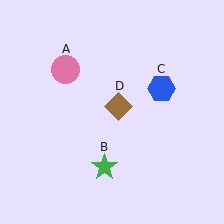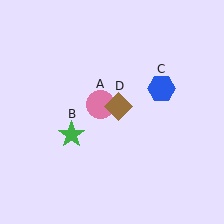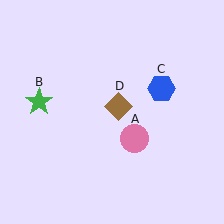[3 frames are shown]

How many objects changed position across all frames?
2 objects changed position: pink circle (object A), green star (object B).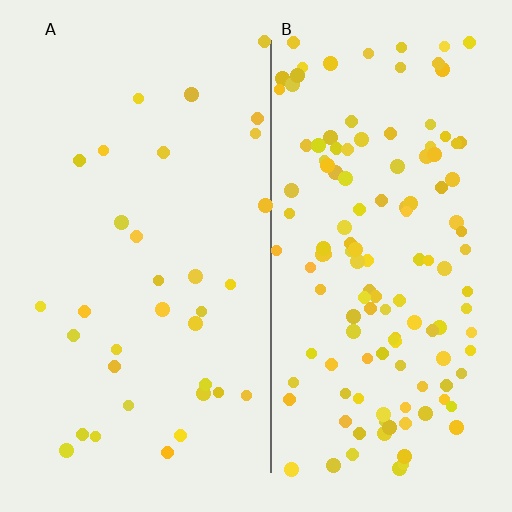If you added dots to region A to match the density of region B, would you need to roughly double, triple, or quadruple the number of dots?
Approximately quadruple.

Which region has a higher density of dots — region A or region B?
B (the right).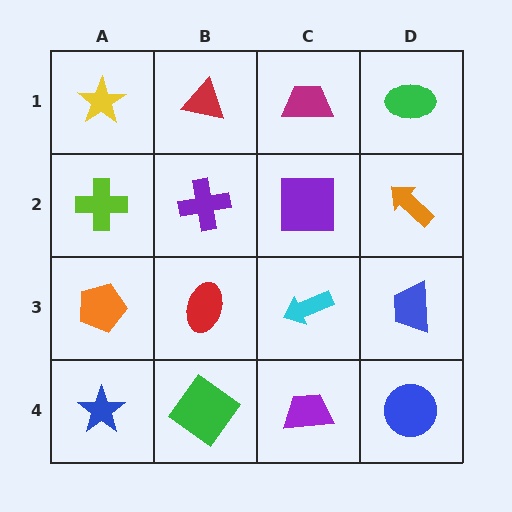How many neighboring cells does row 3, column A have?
3.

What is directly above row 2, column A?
A yellow star.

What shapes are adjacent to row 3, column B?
A purple cross (row 2, column B), a green diamond (row 4, column B), an orange pentagon (row 3, column A), a cyan arrow (row 3, column C).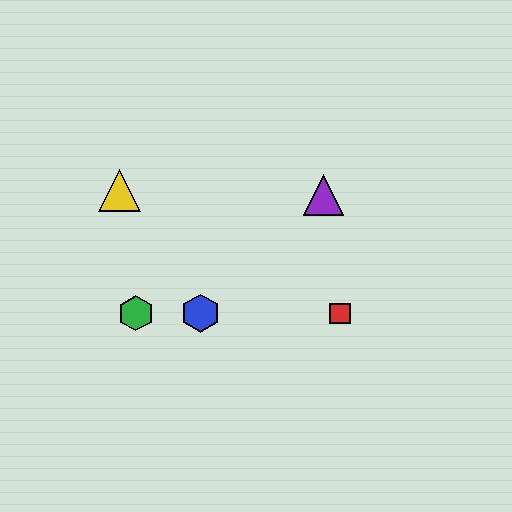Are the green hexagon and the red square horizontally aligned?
Yes, both are at y≈313.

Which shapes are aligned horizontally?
The red square, the blue hexagon, the green hexagon are aligned horizontally.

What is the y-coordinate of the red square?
The red square is at y≈313.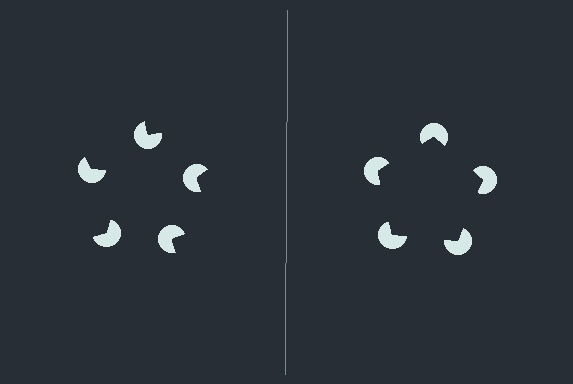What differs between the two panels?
The pac-man discs are positioned identically on both sides; only the wedge orientations differ. On the right they align to a pentagon; on the left they are misaligned.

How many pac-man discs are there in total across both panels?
10 — 5 on each side.